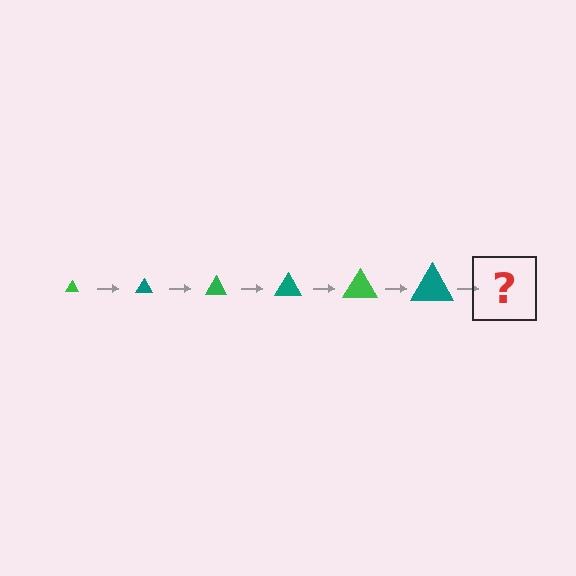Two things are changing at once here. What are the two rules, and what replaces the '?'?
The two rules are that the triangle grows larger each step and the color cycles through green and teal. The '?' should be a green triangle, larger than the previous one.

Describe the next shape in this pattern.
It should be a green triangle, larger than the previous one.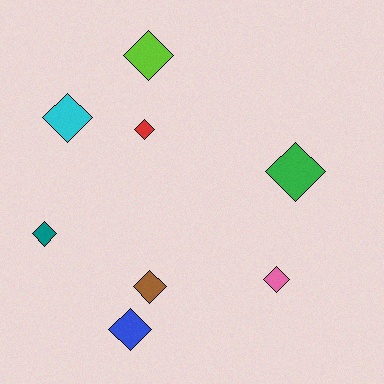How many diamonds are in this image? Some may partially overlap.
There are 8 diamonds.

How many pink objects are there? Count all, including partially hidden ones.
There is 1 pink object.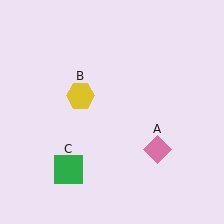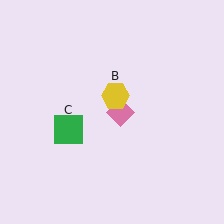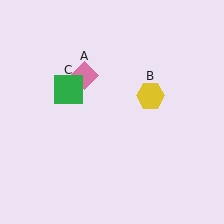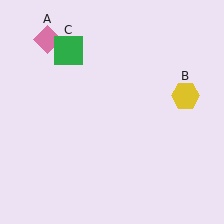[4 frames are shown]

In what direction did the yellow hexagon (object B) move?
The yellow hexagon (object B) moved right.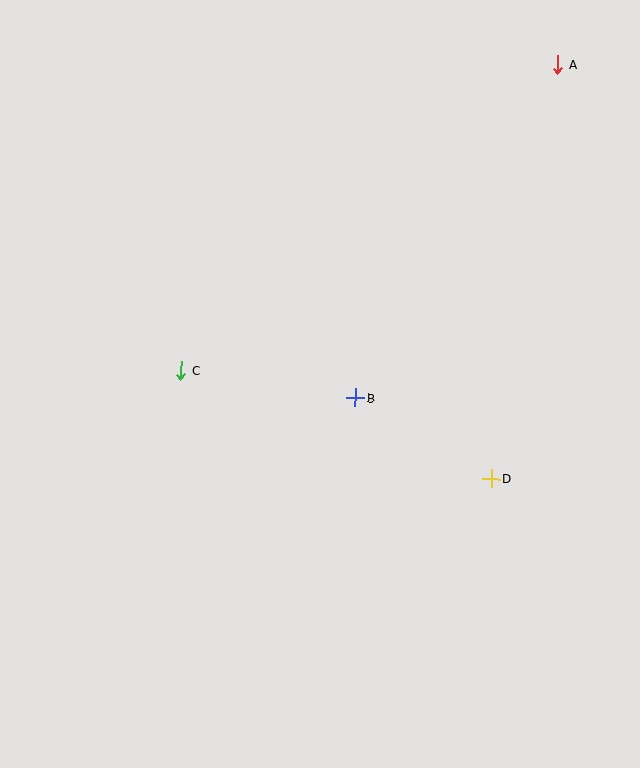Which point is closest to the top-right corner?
Point A is closest to the top-right corner.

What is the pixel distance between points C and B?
The distance between C and B is 176 pixels.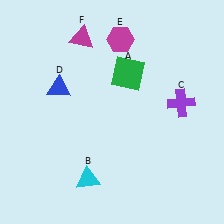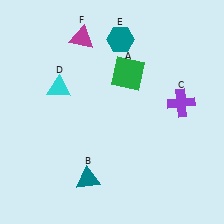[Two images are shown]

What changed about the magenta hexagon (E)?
In Image 1, E is magenta. In Image 2, it changed to teal.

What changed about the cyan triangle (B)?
In Image 1, B is cyan. In Image 2, it changed to teal.